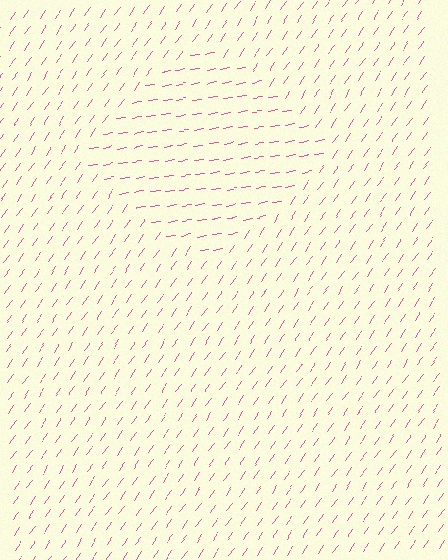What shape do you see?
I see a diamond.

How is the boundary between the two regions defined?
The boundary is defined purely by a change in line orientation (approximately 45 degrees difference). All lines are the same color and thickness.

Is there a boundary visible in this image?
Yes, there is a texture boundary formed by a change in line orientation.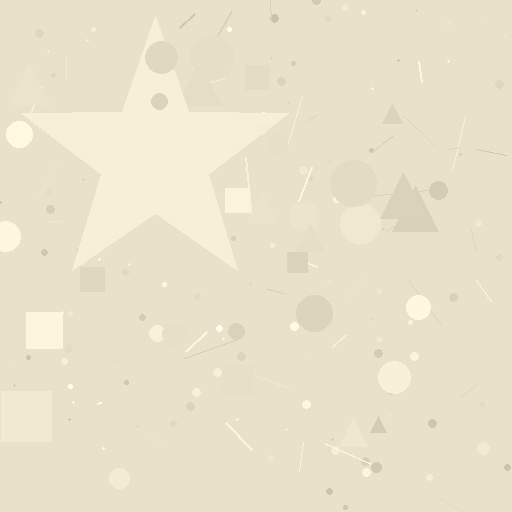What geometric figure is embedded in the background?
A star is embedded in the background.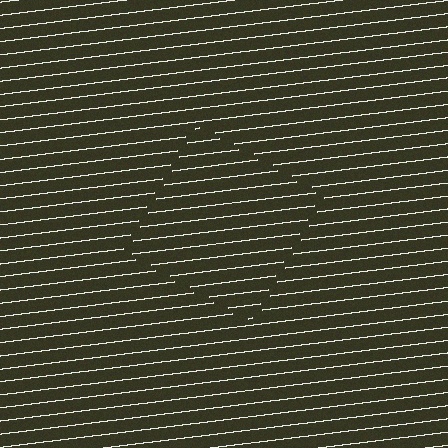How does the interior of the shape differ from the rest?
The interior of the shape contains the same grating, shifted by half a period — the contour is defined by the phase discontinuity where line-ends from the inner and outer gratings abut.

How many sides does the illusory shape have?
4 sides — the line-ends trace a square.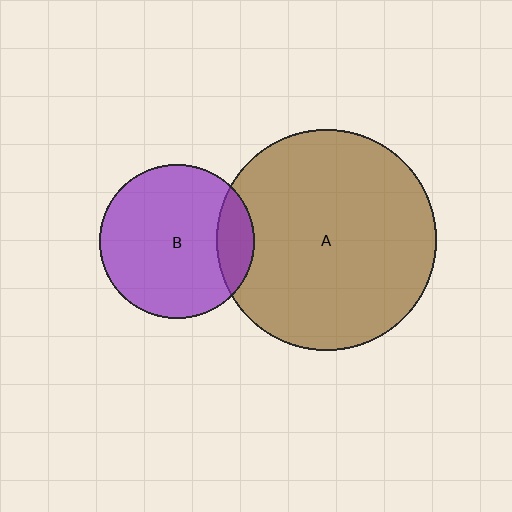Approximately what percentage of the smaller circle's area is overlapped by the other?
Approximately 15%.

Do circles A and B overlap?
Yes.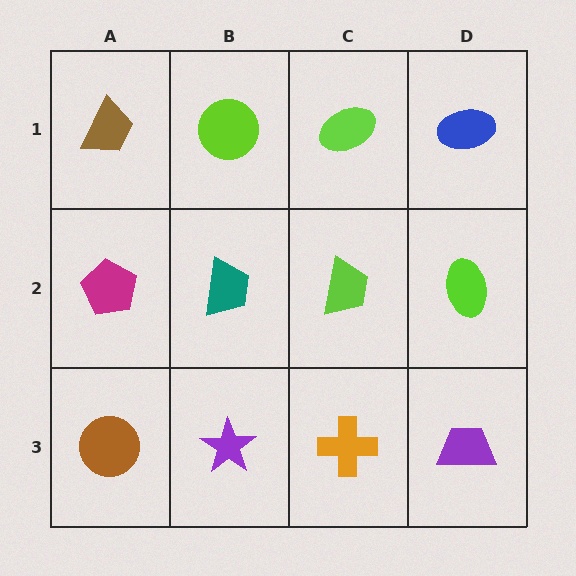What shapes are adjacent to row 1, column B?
A teal trapezoid (row 2, column B), a brown trapezoid (row 1, column A), a lime ellipse (row 1, column C).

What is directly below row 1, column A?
A magenta pentagon.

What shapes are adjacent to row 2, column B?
A lime circle (row 1, column B), a purple star (row 3, column B), a magenta pentagon (row 2, column A), a lime trapezoid (row 2, column C).